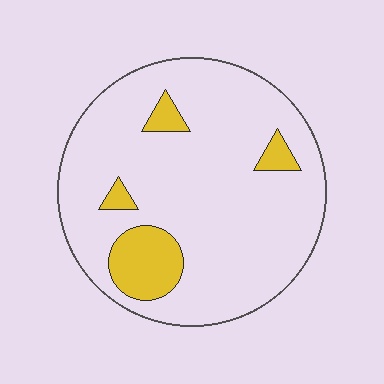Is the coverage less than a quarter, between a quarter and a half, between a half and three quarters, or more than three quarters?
Less than a quarter.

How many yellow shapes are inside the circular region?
4.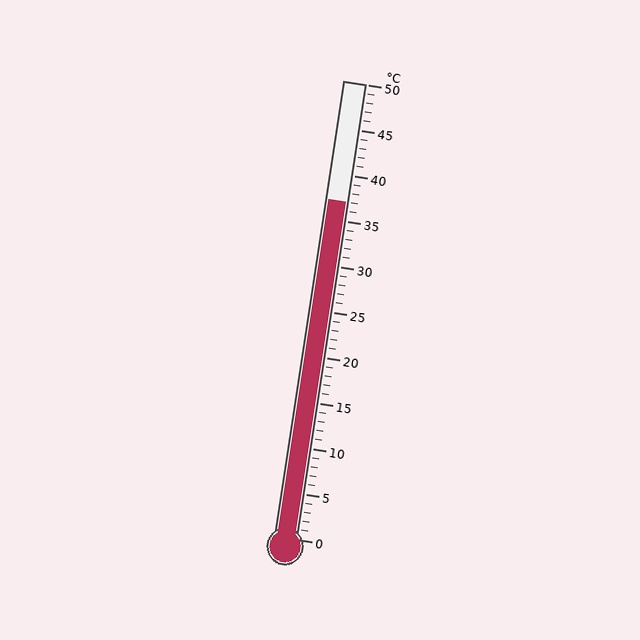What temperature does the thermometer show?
The thermometer shows approximately 37°C.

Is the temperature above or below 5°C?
The temperature is above 5°C.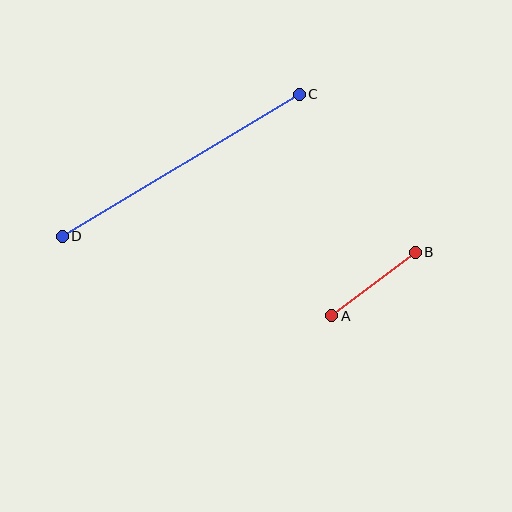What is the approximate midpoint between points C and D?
The midpoint is at approximately (181, 165) pixels.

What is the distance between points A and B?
The distance is approximately 105 pixels.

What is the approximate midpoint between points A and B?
The midpoint is at approximately (374, 284) pixels.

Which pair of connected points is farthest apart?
Points C and D are farthest apart.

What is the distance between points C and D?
The distance is approximately 277 pixels.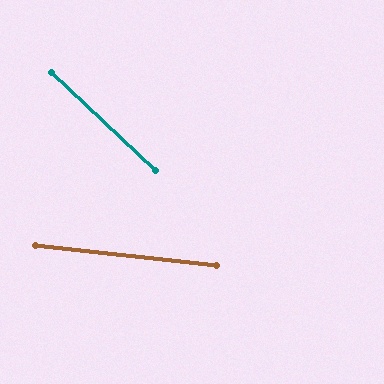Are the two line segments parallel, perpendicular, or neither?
Neither parallel nor perpendicular — they differ by about 37°.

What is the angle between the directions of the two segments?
Approximately 37 degrees.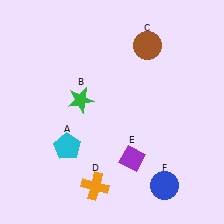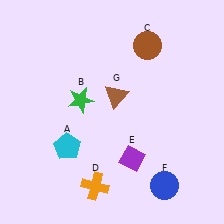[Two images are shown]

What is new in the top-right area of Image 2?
A brown triangle (G) was added in the top-right area of Image 2.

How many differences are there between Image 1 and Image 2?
There is 1 difference between the two images.